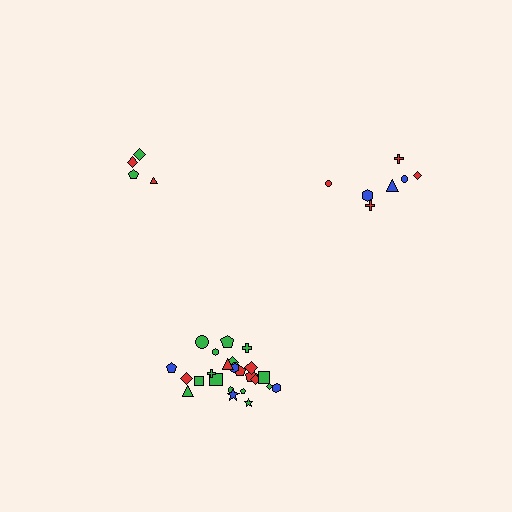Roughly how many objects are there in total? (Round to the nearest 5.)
Roughly 35 objects in total.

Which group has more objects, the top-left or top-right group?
The top-right group.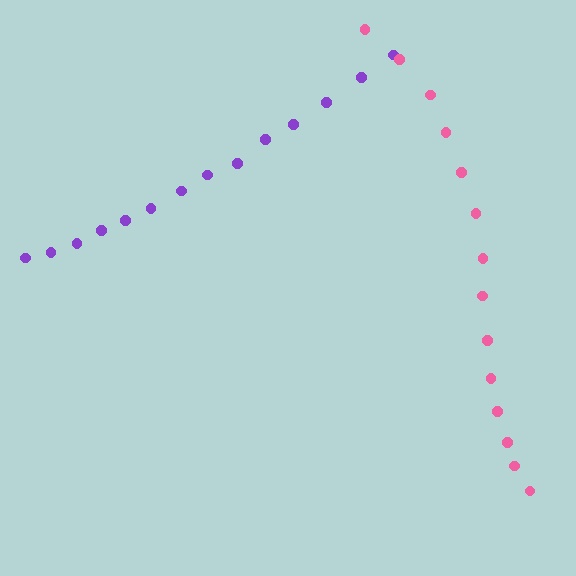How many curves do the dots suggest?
There are 2 distinct paths.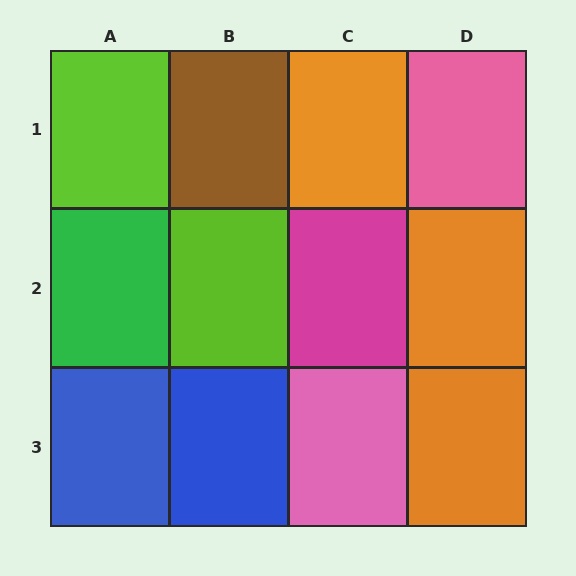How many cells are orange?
3 cells are orange.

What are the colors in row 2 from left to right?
Green, lime, magenta, orange.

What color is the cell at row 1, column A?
Lime.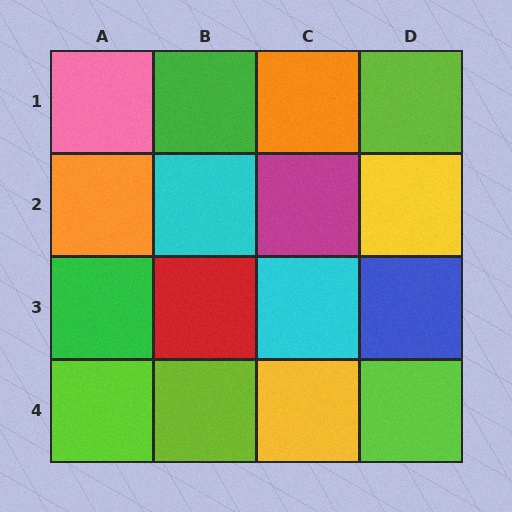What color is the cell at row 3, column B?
Red.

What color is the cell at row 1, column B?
Green.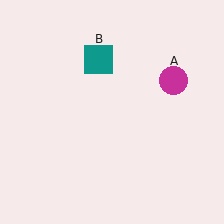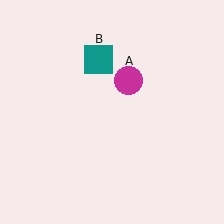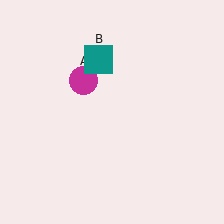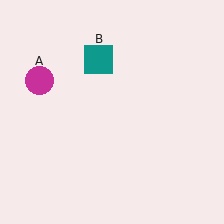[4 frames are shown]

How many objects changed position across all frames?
1 object changed position: magenta circle (object A).